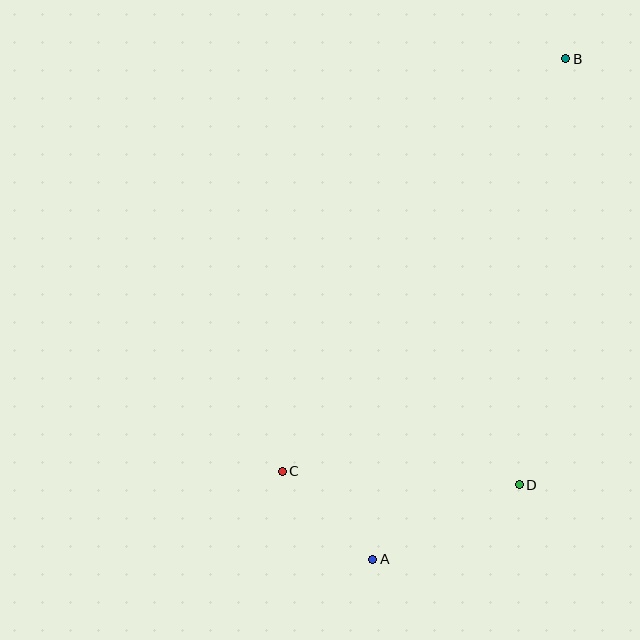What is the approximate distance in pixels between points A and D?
The distance between A and D is approximately 164 pixels.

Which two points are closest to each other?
Points A and C are closest to each other.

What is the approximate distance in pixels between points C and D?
The distance between C and D is approximately 237 pixels.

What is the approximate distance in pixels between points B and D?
The distance between B and D is approximately 428 pixels.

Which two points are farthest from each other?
Points A and B are farthest from each other.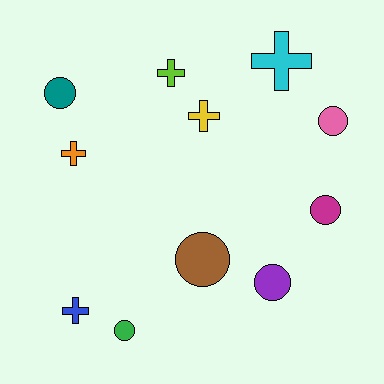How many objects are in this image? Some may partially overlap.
There are 11 objects.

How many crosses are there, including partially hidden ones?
There are 5 crosses.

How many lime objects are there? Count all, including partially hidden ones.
There is 1 lime object.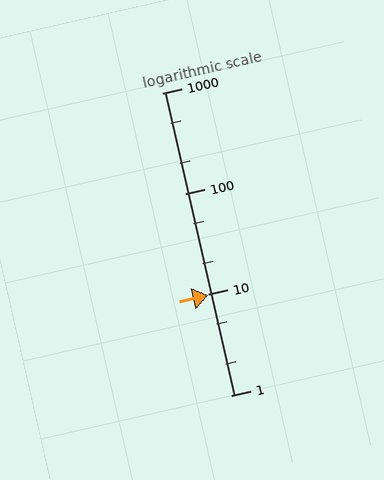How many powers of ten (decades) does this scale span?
The scale spans 3 decades, from 1 to 1000.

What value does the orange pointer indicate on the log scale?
The pointer indicates approximately 9.9.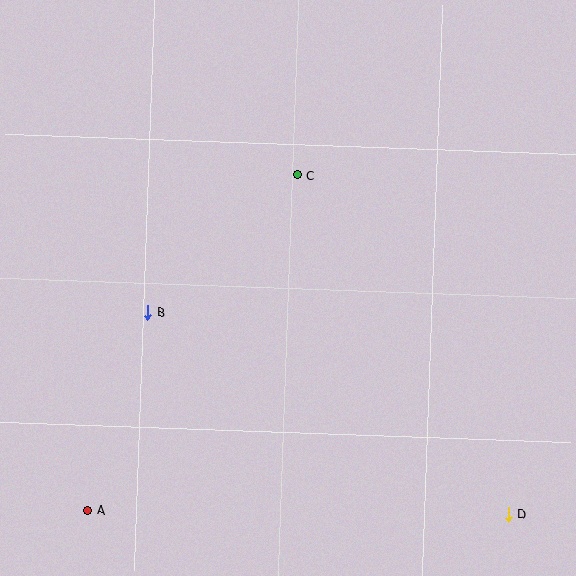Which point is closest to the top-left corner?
Point C is closest to the top-left corner.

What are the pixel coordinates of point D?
Point D is at (508, 514).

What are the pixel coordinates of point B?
Point B is at (148, 312).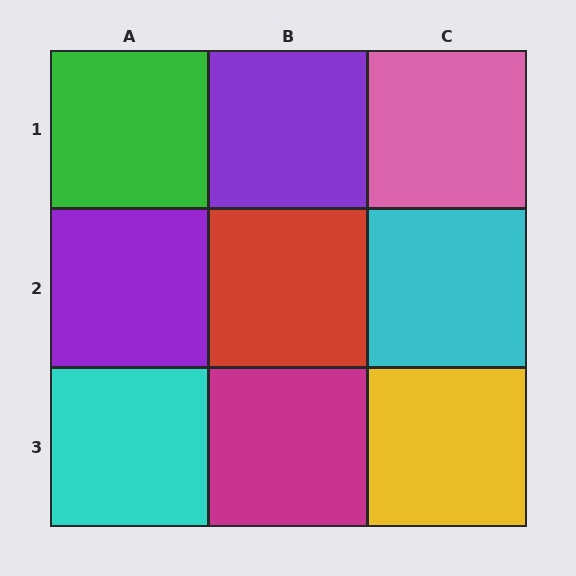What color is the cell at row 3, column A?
Cyan.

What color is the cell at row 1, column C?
Pink.